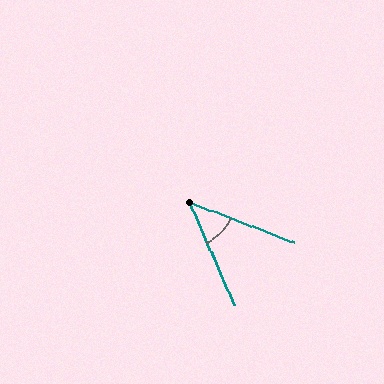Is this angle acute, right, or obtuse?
It is acute.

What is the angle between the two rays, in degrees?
Approximately 45 degrees.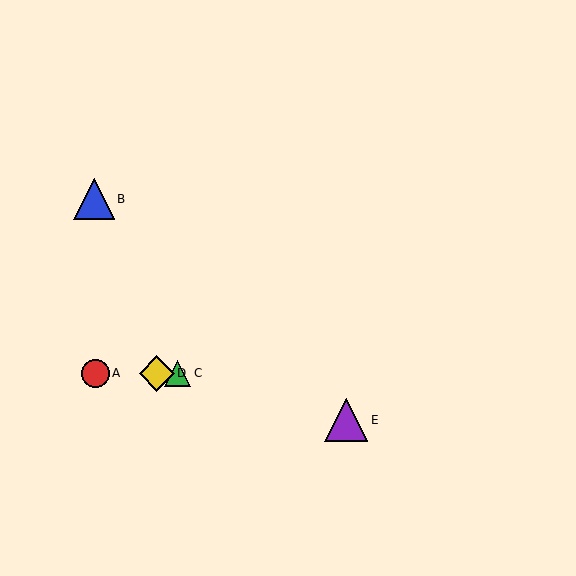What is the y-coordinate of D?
Object D is at y≈373.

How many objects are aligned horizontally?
3 objects (A, C, D) are aligned horizontally.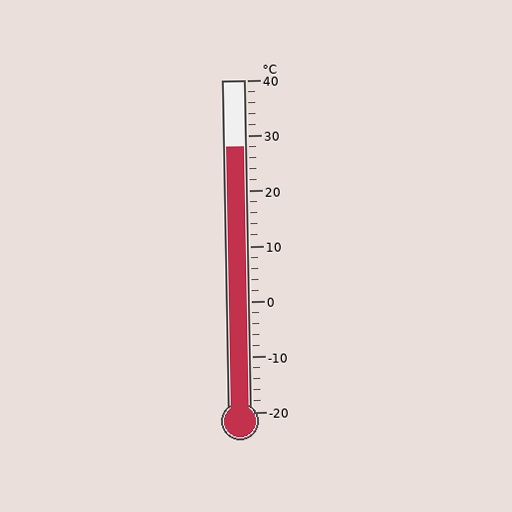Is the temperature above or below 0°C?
The temperature is above 0°C.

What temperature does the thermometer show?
The thermometer shows approximately 28°C.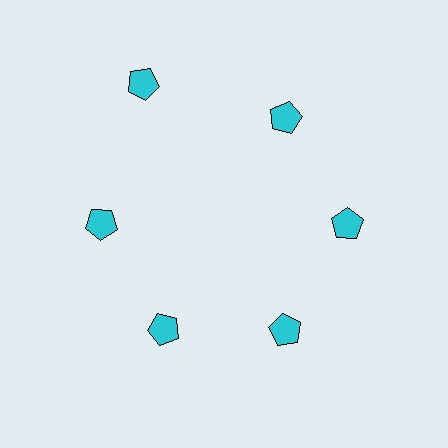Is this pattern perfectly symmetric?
No. The 6 cyan pentagons are arranged in a ring, but one element near the 11 o'clock position is pushed outward from the center, breaking the 6-fold rotational symmetry.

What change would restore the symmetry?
The symmetry would be restored by moving it inward, back onto the ring so that all 6 pentagons sit at equal angles and equal distance from the center.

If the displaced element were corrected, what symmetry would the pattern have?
It would have 6-fold rotational symmetry — the pattern would map onto itself every 60 degrees.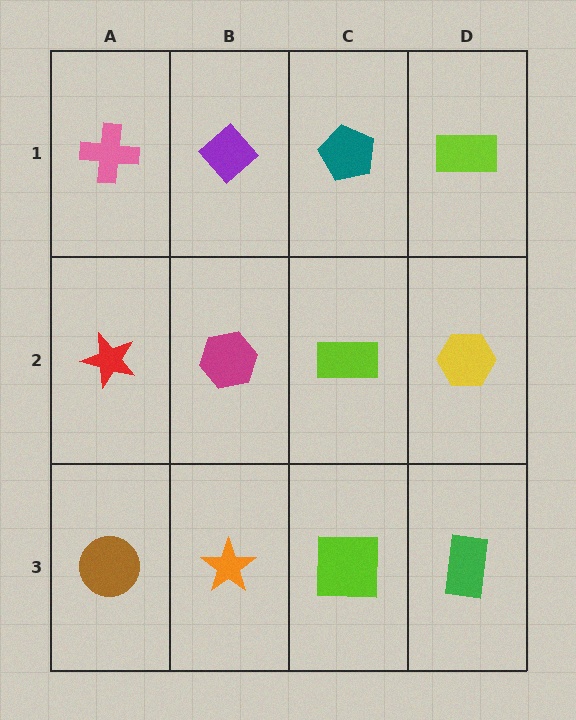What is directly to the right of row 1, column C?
A lime rectangle.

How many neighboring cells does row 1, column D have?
2.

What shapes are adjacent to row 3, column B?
A magenta hexagon (row 2, column B), a brown circle (row 3, column A), a lime square (row 3, column C).